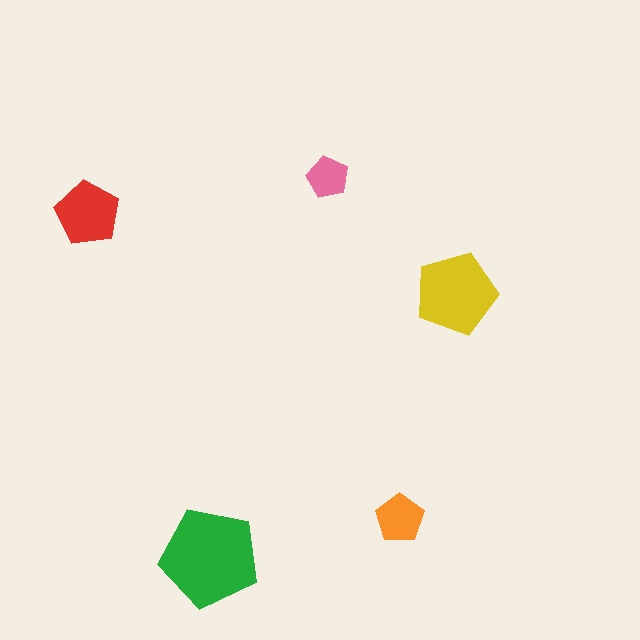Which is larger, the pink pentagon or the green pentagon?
The green one.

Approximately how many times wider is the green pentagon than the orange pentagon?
About 2 times wider.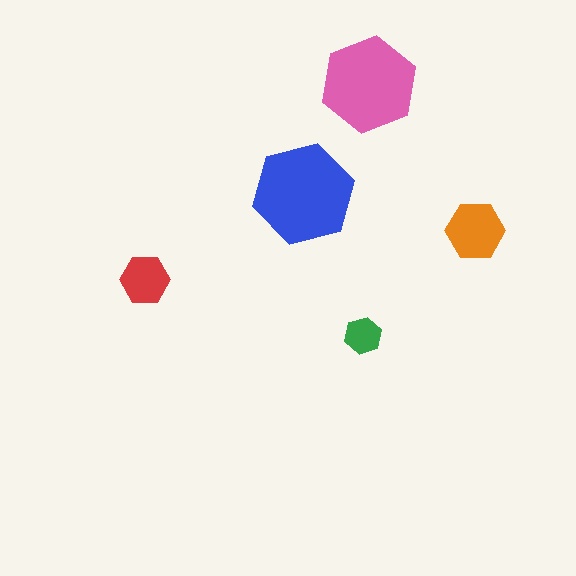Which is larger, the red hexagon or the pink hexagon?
The pink one.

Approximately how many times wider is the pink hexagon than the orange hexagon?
About 1.5 times wider.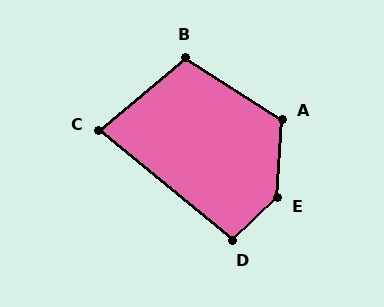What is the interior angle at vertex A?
Approximately 119 degrees (obtuse).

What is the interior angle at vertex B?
Approximately 107 degrees (obtuse).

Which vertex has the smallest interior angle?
C, at approximately 79 degrees.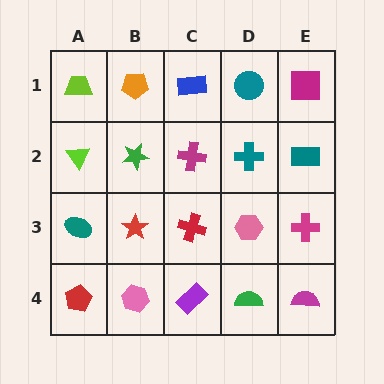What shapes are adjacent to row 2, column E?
A magenta square (row 1, column E), a magenta cross (row 3, column E), a teal cross (row 2, column D).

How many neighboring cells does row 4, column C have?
3.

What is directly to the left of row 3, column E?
A pink hexagon.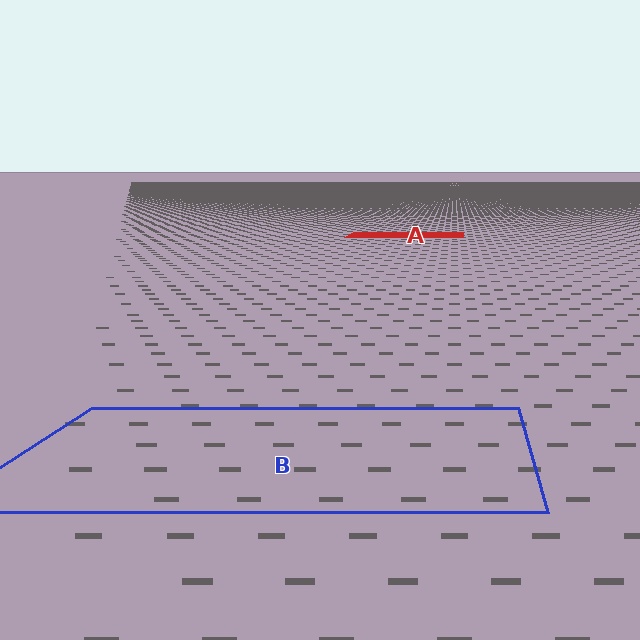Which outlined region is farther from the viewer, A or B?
Region A is farther from the viewer — the texture elements inside it appear smaller and more densely packed.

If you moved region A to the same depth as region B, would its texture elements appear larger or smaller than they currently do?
They would appear larger. At a closer depth, the same texture elements are projected at a bigger on-screen size.